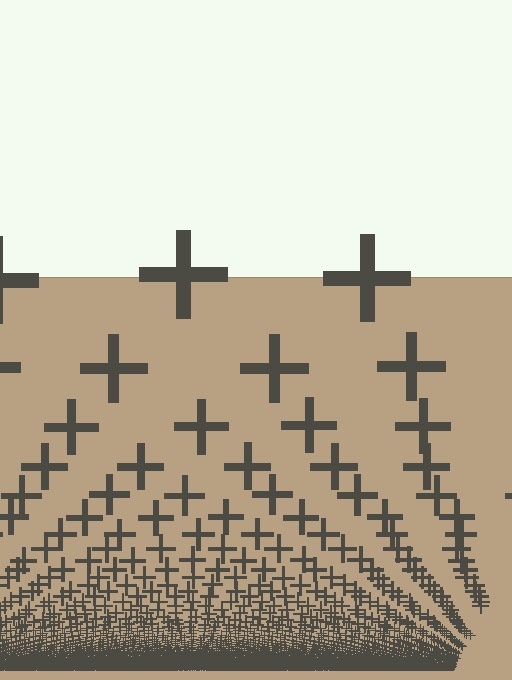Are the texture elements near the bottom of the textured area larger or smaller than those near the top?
Smaller. The gradient is inverted — elements near the bottom are smaller and denser.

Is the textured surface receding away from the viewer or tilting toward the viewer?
The surface appears to tilt toward the viewer. Texture elements get larger and sparser toward the top.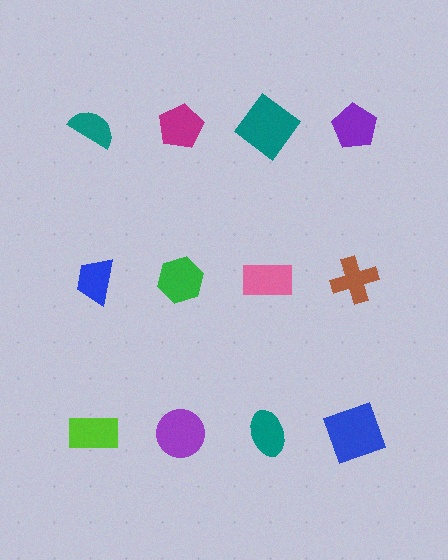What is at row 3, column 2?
A purple circle.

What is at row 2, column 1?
A blue trapezoid.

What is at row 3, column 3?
A teal ellipse.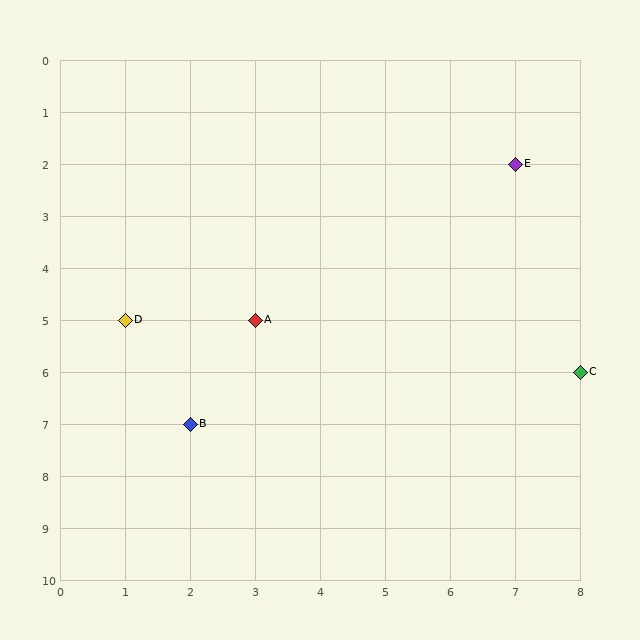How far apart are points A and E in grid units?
Points A and E are 4 columns and 3 rows apart (about 5.0 grid units diagonally).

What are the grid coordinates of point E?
Point E is at grid coordinates (7, 2).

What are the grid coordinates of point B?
Point B is at grid coordinates (2, 7).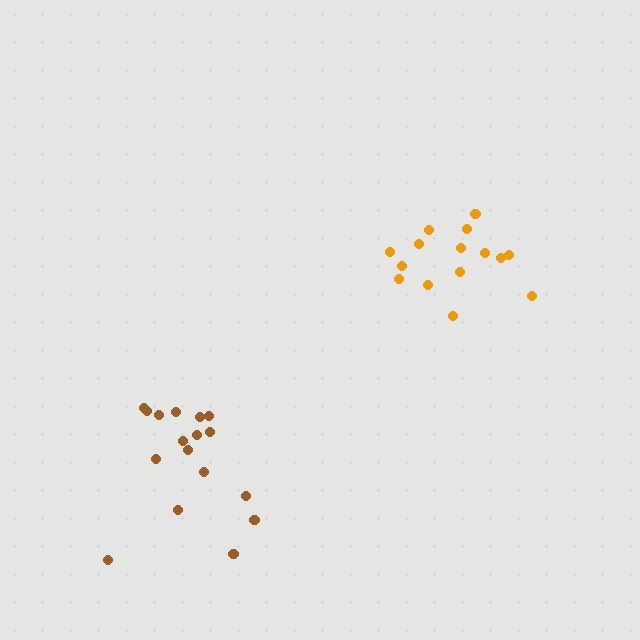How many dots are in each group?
Group 1: 16 dots, Group 2: 17 dots (33 total).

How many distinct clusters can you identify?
There are 2 distinct clusters.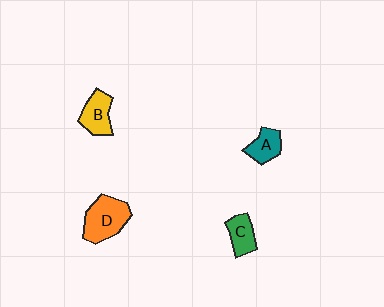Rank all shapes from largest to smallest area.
From largest to smallest: D (orange), B (yellow), C (green), A (teal).